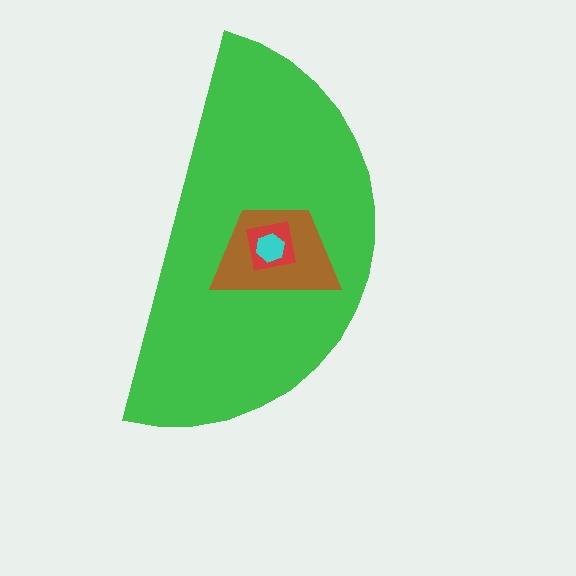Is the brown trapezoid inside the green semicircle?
Yes.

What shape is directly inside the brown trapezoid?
The red square.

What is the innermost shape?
The cyan hexagon.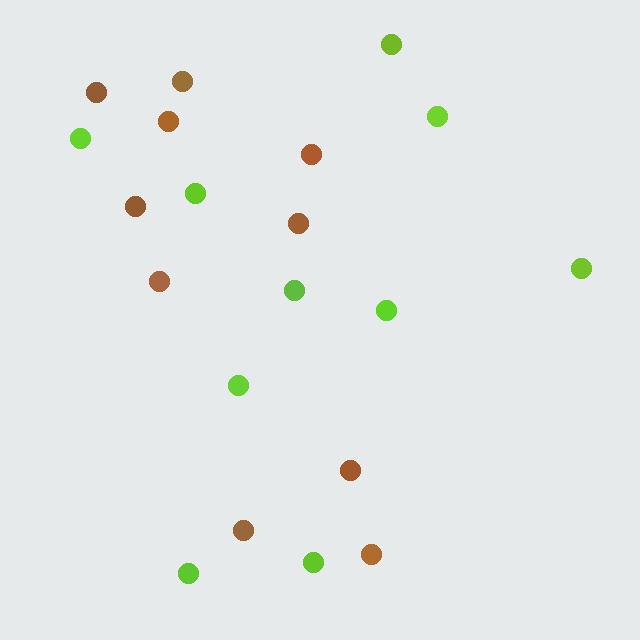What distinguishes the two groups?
There are 2 groups: one group of lime circles (10) and one group of brown circles (10).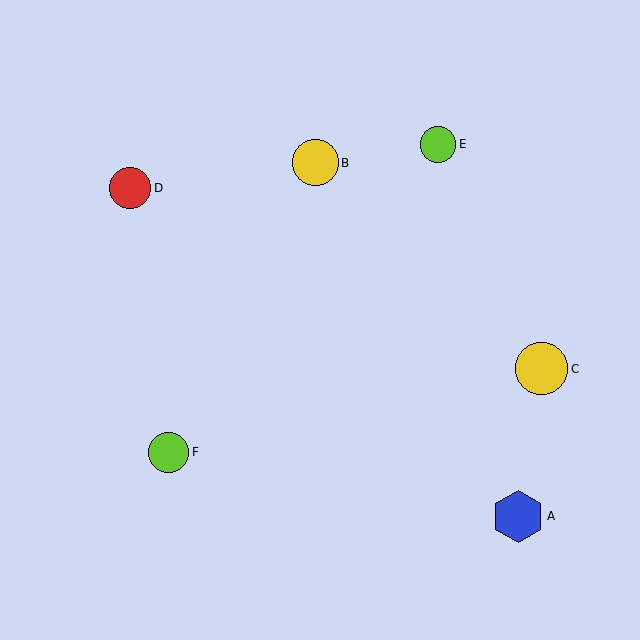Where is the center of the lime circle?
The center of the lime circle is at (168, 452).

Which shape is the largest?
The yellow circle (labeled C) is the largest.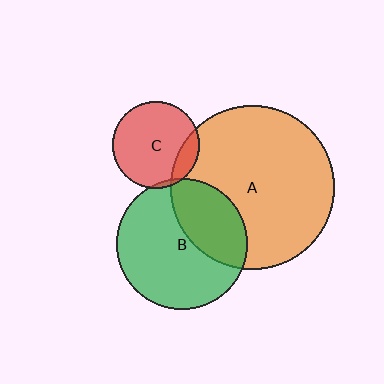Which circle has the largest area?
Circle A (orange).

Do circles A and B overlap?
Yes.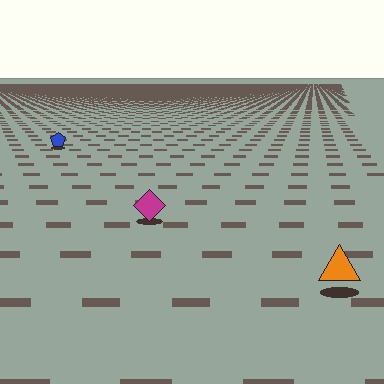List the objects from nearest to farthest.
From nearest to farthest: the orange triangle, the magenta diamond, the blue pentagon.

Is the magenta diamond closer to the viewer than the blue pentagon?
Yes. The magenta diamond is closer — you can tell from the texture gradient: the ground texture is coarser near it.